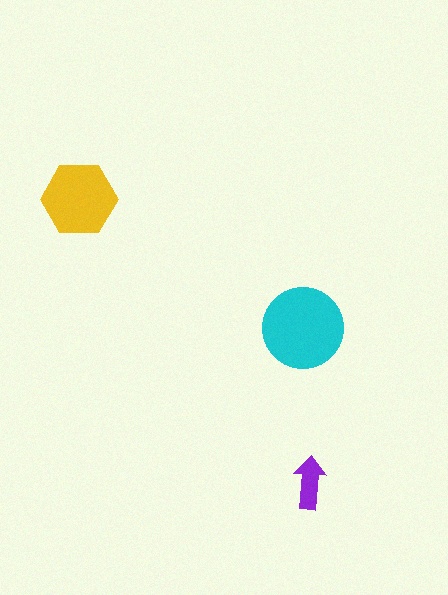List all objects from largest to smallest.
The cyan circle, the yellow hexagon, the purple arrow.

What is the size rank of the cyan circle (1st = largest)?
1st.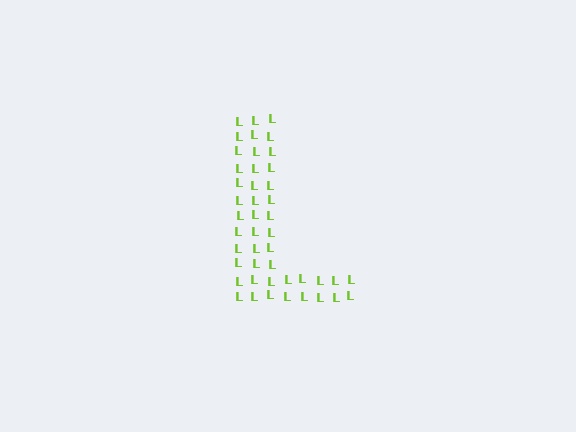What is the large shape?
The large shape is the letter L.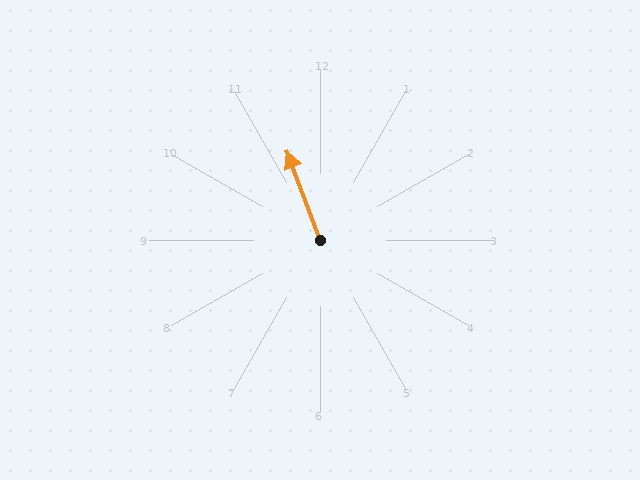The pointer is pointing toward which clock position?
Roughly 11 o'clock.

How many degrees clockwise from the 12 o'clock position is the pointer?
Approximately 340 degrees.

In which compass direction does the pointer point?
North.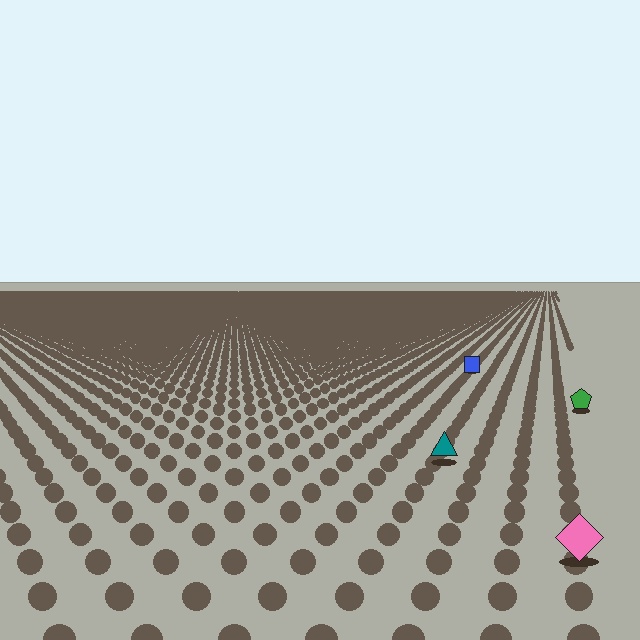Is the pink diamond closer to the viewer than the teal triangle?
Yes. The pink diamond is closer — you can tell from the texture gradient: the ground texture is coarser near it.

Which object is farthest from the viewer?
The blue square is farthest from the viewer. It appears smaller and the ground texture around it is denser.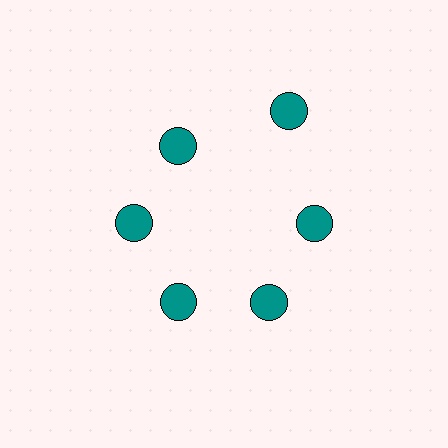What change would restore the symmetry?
The symmetry would be restored by moving it inward, back onto the ring so that all 6 circles sit at equal angles and equal distance from the center.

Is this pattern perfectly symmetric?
No. The 6 teal circles are arranged in a ring, but one element near the 1 o'clock position is pushed outward from the center, breaking the 6-fold rotational symmetry.